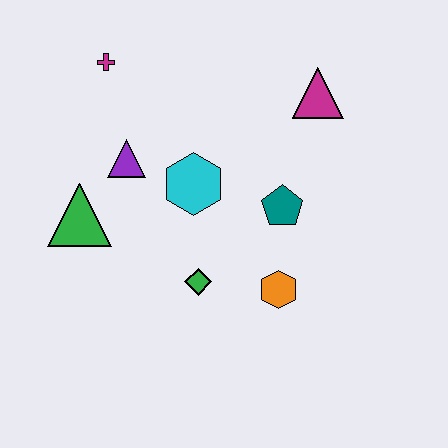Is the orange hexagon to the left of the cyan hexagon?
No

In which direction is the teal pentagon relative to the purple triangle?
The teal pentagon is to the right of the purple triangle.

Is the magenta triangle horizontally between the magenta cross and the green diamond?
No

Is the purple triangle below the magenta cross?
Yes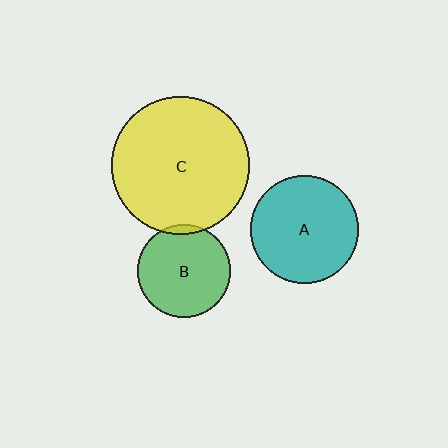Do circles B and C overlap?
Yes.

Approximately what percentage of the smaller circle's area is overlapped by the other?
Approximately 5%.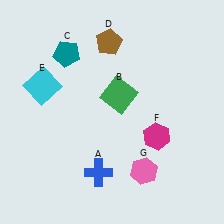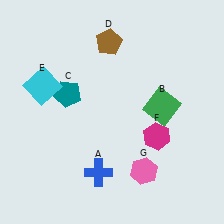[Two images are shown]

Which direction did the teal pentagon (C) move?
The teal pentagon (C) moved down.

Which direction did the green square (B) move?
The green square (B) moved right.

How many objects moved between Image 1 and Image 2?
2 objects moved between the two images.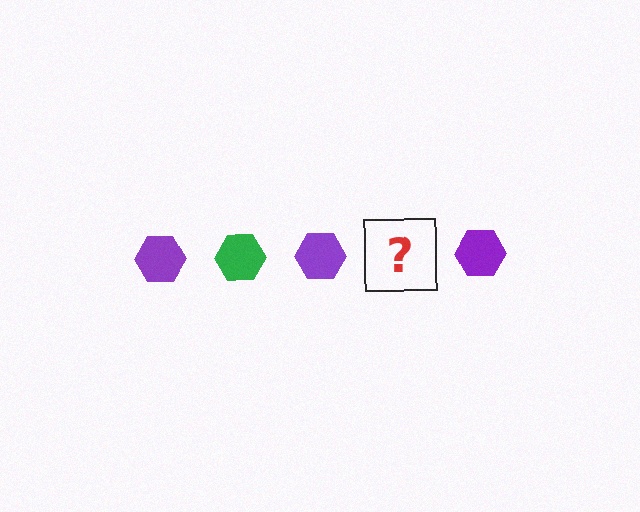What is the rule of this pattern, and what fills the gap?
The rule is that the pattern cycles through purple, green hexagons. The gap should be filled with a green hexagon.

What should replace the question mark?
The question mark should be replaced with a green hexagon.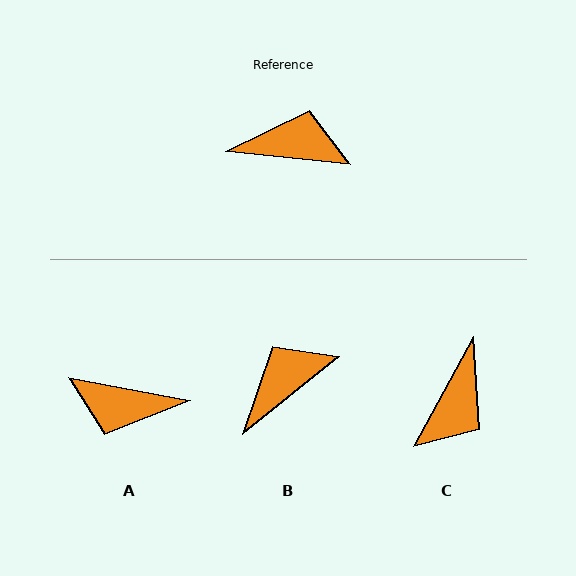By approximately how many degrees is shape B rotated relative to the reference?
Approximately 45 degrees counter-clockwise.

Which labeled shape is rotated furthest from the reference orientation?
A, about 175 degrees away.